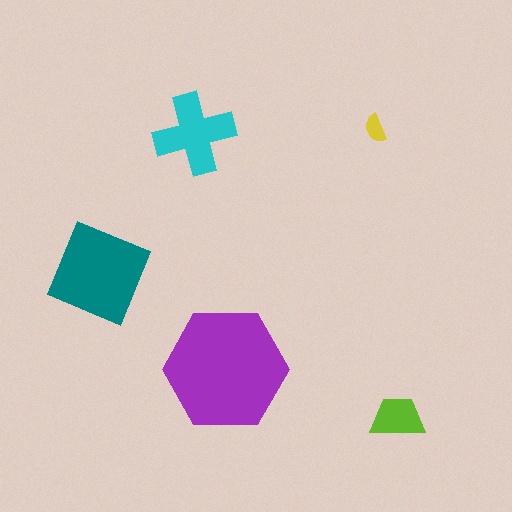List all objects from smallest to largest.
The yellow semicircle, the lime trapezoid, the cyan cross, the teal square, the purple hexagon.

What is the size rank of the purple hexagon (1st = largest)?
1st.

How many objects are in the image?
There are 5 objects in the image.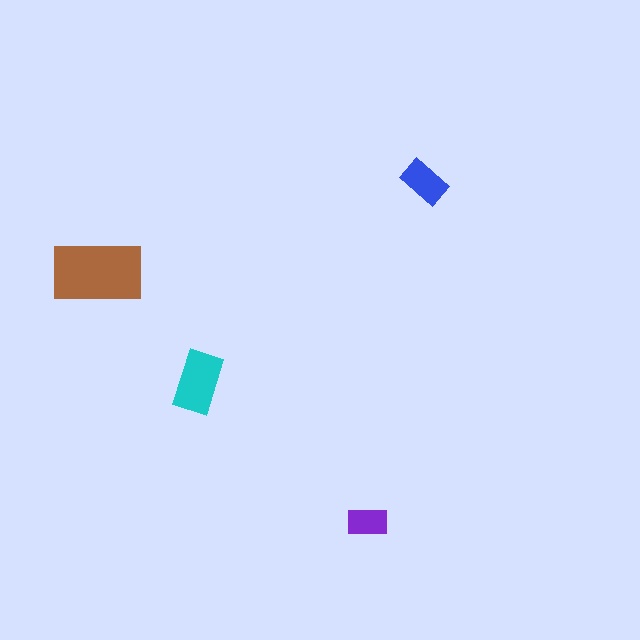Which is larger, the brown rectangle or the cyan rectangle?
The brown one.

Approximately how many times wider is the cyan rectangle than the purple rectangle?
About 1.5 times wider.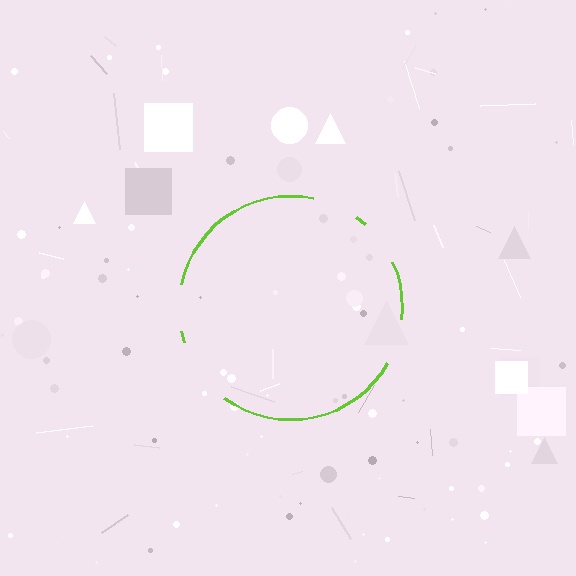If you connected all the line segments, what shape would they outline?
They would outline a circle.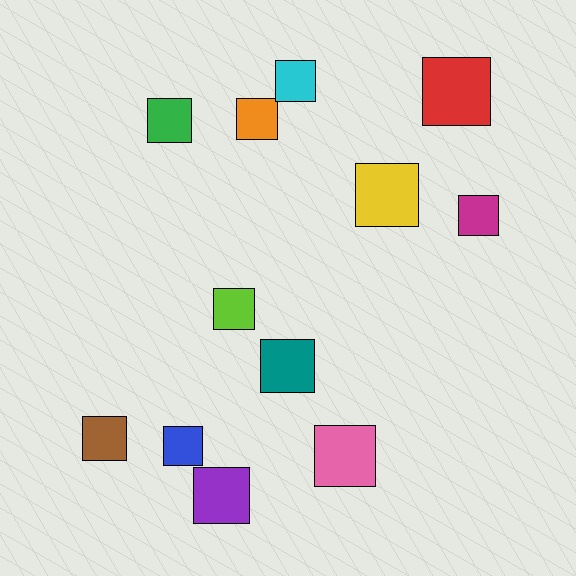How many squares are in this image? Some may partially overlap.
There are 12 squares.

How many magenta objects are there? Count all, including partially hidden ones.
There is 1 magenta object.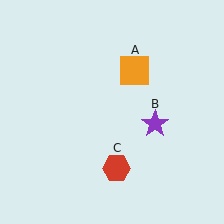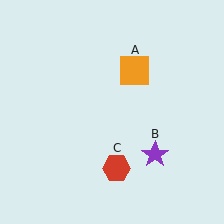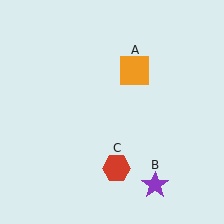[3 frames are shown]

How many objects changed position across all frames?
1 object changed position: purple star (object B).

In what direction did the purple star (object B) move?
The purple star (object B) moved down.